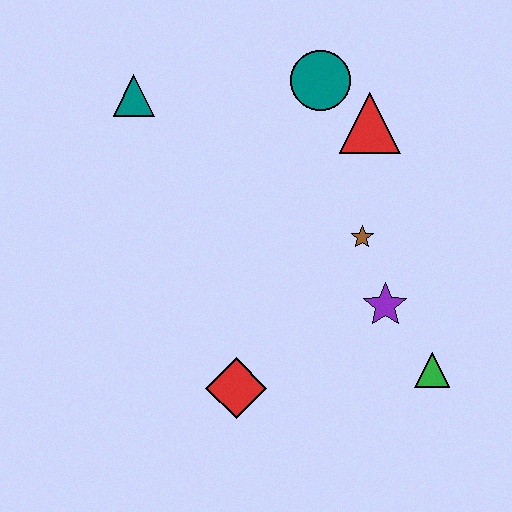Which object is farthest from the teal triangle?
The green triangle is farthest from the teal triangle.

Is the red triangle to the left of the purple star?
Yes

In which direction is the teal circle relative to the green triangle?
The teal circle is above the green triangle.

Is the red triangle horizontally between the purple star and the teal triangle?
Yes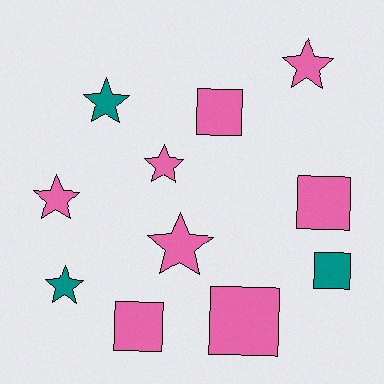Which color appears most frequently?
Pink, with 8 objects.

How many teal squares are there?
There is 1 teal square.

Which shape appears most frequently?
Star, with 6 objects.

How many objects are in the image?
There are 11 objects.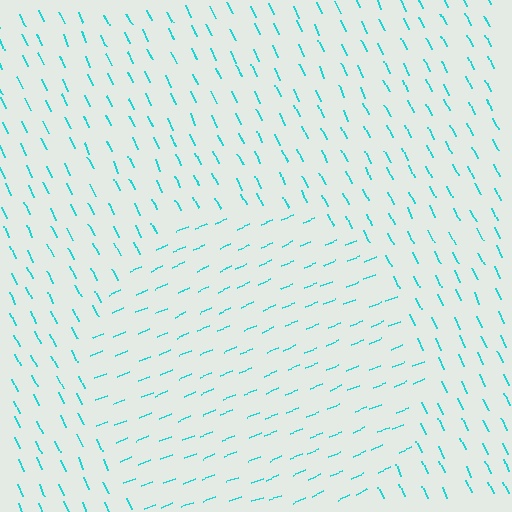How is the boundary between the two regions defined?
The boundary is defined purely by a change in line orientation (approximately 87 degrees difference). All lines are the same color and thickness.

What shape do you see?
I see a circle.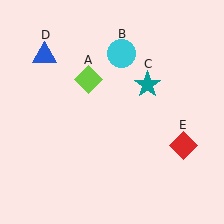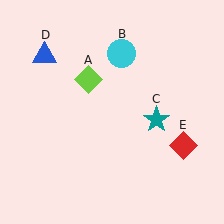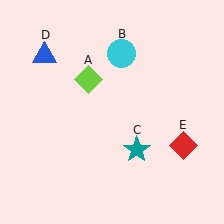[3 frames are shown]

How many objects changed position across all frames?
1 object changed position: teal star (object C).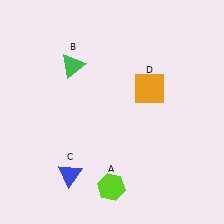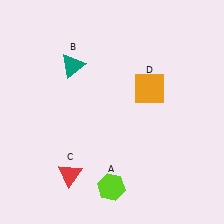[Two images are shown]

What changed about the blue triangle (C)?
In Image 1, C is blue. In Image 2, it changed to red.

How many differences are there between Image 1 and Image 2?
There are 2 differences between the two images.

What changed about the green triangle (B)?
In Image 1, B is green. In Image 2, it changed to teal.